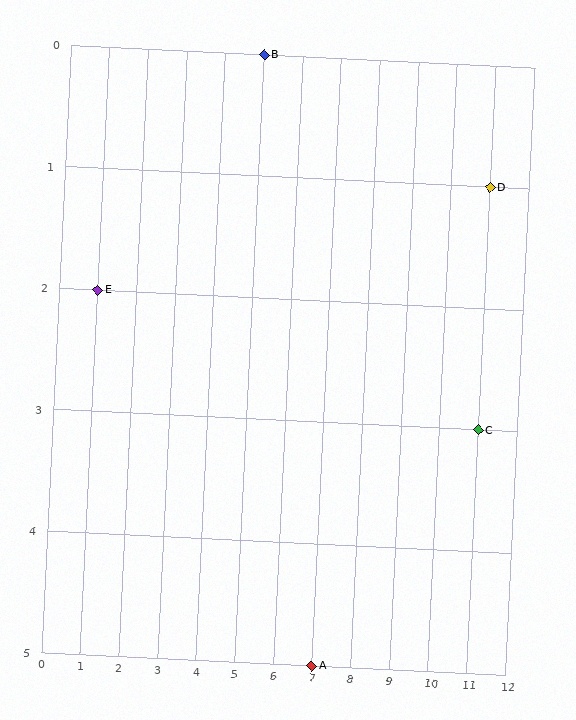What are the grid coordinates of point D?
Point D is at grid coordinates (11, 1).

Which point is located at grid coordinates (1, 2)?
Point E is at (1, 2).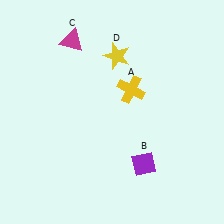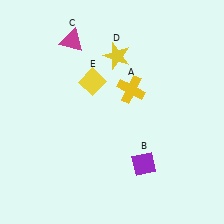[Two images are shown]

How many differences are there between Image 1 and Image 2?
There is 1 difference between the two images.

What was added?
A yellow diamond (E) was added in Image 2.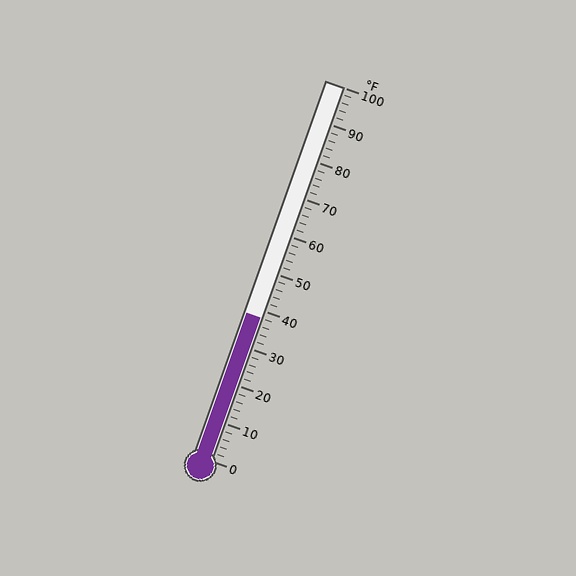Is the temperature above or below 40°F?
The temperature is below 40°F.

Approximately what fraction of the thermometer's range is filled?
The thermometer is filled to approximately 40% of its range.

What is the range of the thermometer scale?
The thermometer scale ranges from 0°F to 100°F.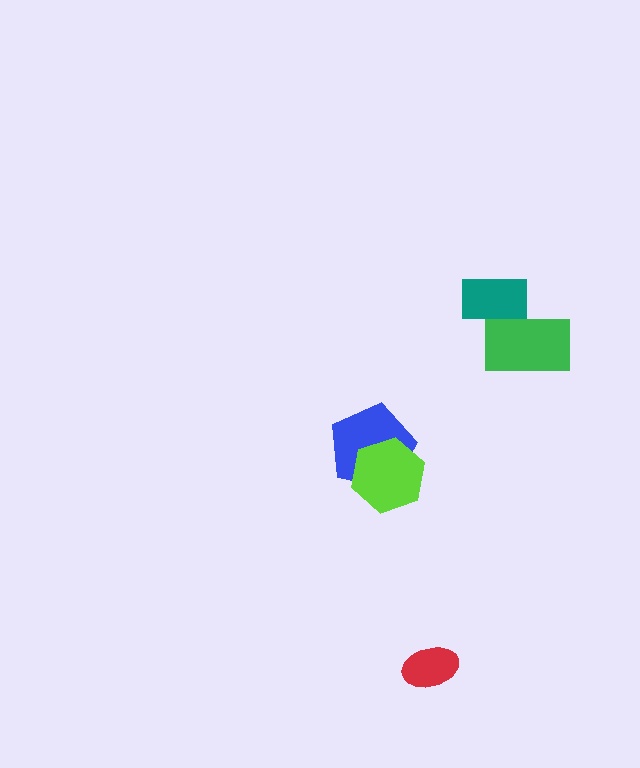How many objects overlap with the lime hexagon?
1 object overlaps with the lime hexagon.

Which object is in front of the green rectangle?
The teal rectangle is in front of the green rectangle.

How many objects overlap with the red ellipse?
0 objects overlap with the red ellipse.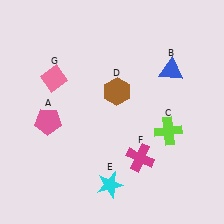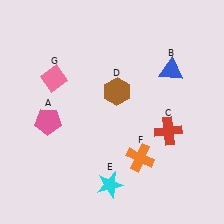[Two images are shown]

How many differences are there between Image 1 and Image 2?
There are 2 differences between the two images.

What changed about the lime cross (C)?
In Image 1, C is lime. In Image 2, it changed to red.